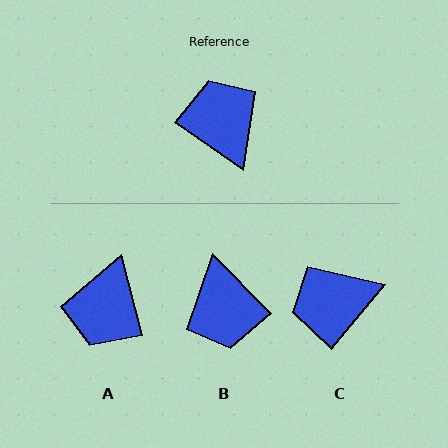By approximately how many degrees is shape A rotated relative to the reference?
Approximately 140 degrees counter-clockwise.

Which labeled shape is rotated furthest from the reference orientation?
B, about 170 degrees away.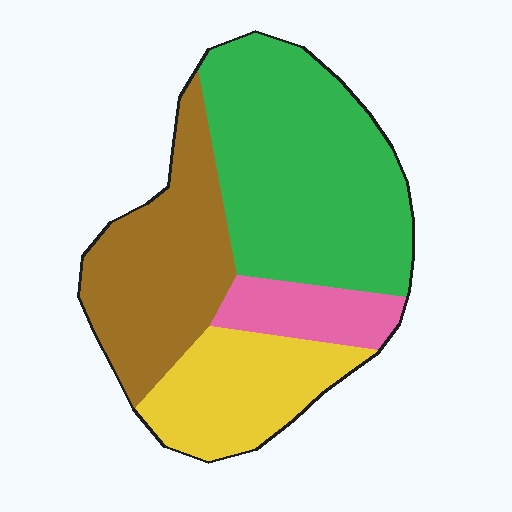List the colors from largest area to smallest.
From largest to smallest: green, brown, yellow, pink.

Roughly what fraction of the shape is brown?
Brown takes up between a sixth and a third of the shape.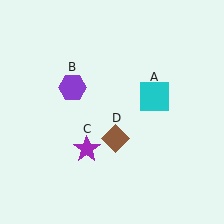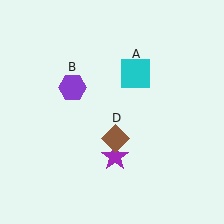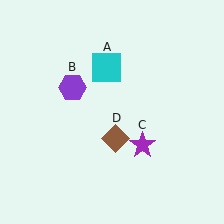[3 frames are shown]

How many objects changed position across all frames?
2 objects changed position: cyan square (object A), purple star (object C).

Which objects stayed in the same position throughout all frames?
Purple hexagon (object B) and brown diamond (object D) remained stationary.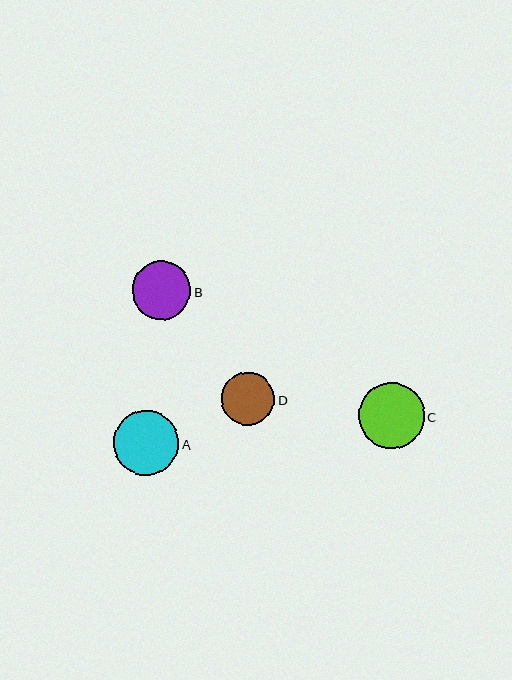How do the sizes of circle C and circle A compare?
Circle C and circle A are approximately the same size.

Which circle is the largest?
Circle C is the largest with a size of approximately 65 pixels.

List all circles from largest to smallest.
From largest to smallest: C, A, B, D.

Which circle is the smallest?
Circle D is the smallest with a size of approximately 53 pixels.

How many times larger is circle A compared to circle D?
Circle A is approximately 1.2 times the size of circle D.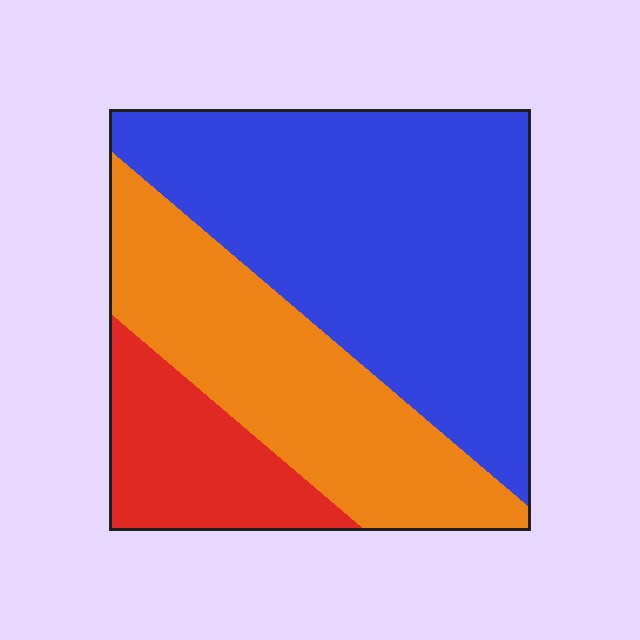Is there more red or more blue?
Blue.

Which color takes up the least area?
Red, at roughly 15%.